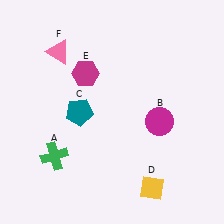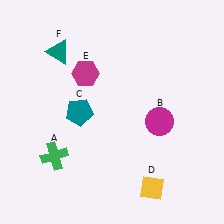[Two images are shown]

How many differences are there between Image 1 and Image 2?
There is 1 difference between the two images.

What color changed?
The triangle (F) changed from pink in Image 1 to teal in Image 2.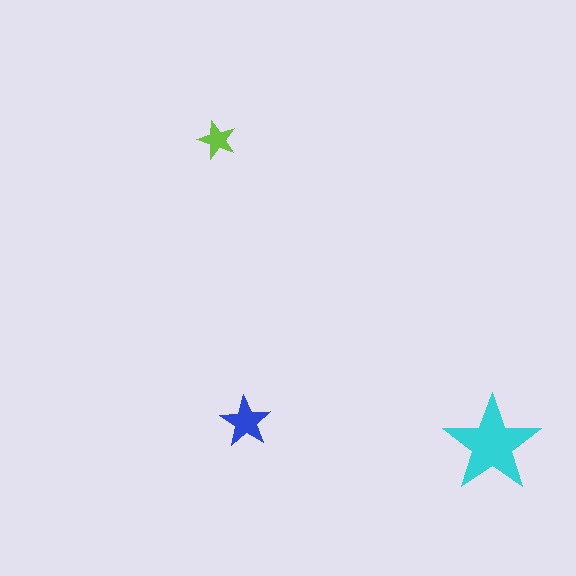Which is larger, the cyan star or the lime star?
The cyan one.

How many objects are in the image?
There are 3 objects in the image.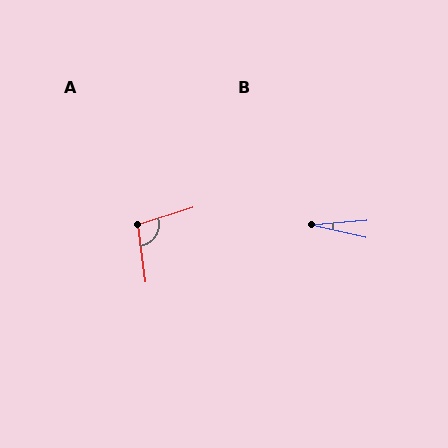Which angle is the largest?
A, at approximately 100 degrees.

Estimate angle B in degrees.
Approximately 18 degrees.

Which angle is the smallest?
B, at approximately 18 degrees.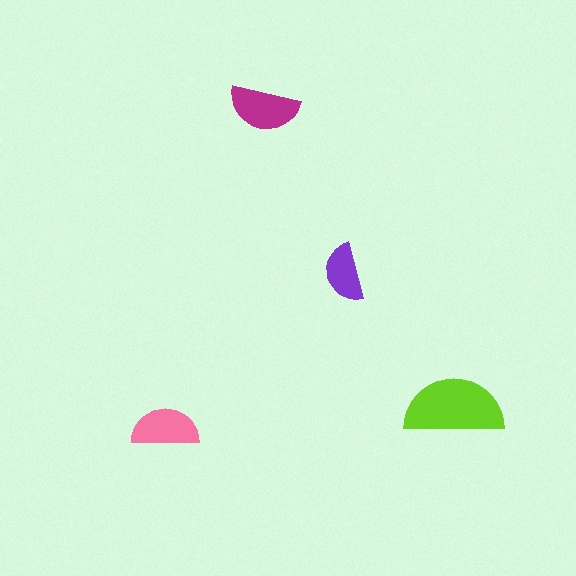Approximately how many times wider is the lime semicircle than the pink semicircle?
About 1.5 times wider.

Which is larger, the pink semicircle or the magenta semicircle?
The magenta one.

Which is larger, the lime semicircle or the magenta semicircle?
The lime one.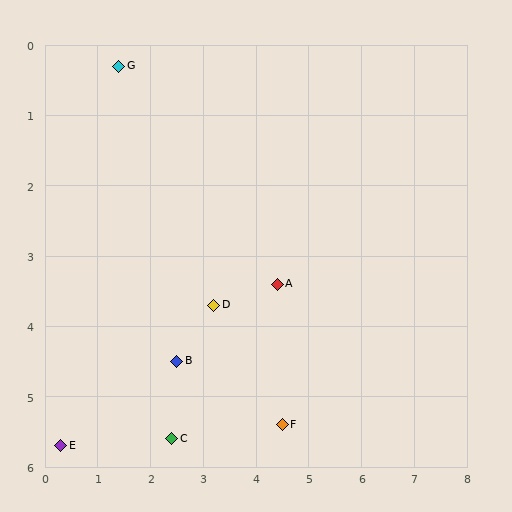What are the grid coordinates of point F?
Point F is at approximately (4.5, 5.4).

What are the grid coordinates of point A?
Point A is at approximately (4.4, 3.4).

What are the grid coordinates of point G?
Point G is at approximately (1.4, 0.3).